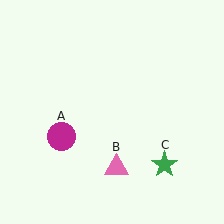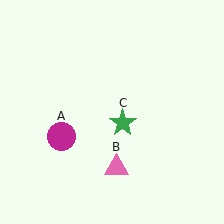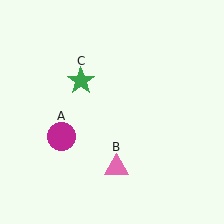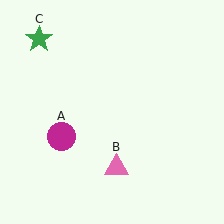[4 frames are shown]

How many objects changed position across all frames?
1 object changed position: green star (object C).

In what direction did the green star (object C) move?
The green star (object C) moved up and to the left.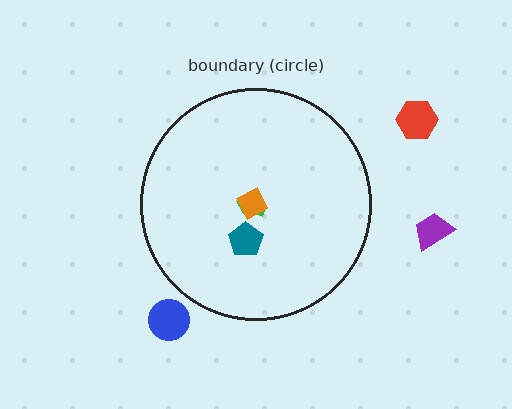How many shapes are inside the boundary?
3 inside, 3 outside.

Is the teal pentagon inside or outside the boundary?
Inside.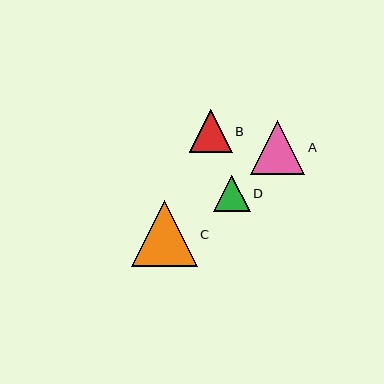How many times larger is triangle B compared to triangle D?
Triangle B is approximately 1.2 times the size of triangle D.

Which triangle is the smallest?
Triangle D is the smallest with a size of approximately 36 pixels.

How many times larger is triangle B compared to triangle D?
Triangle B is approximately 1.2 times the size of triangle D.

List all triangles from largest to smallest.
From largest to smallest: C, A, B, D.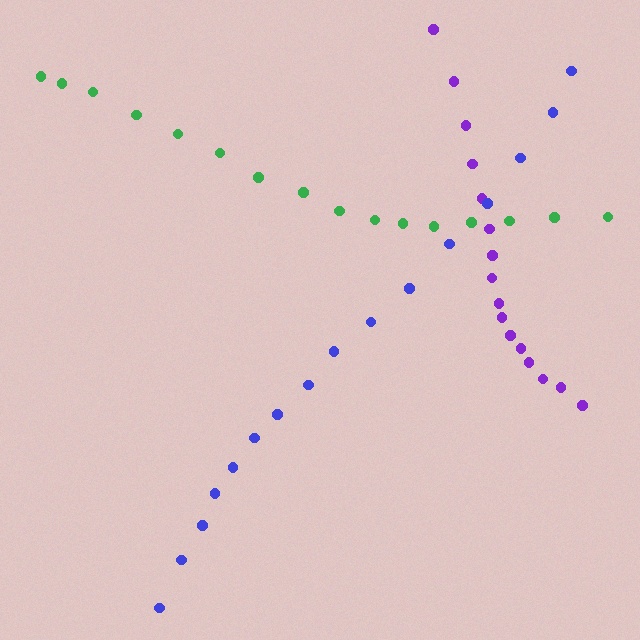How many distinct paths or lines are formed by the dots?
There are 3 distinct paths.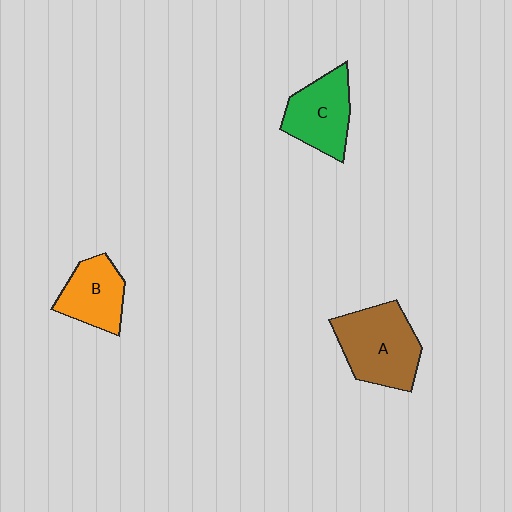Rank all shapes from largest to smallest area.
From largest to smallest: A (brown), C (green), B (orange).